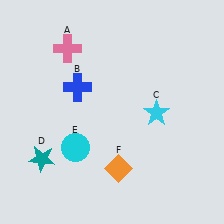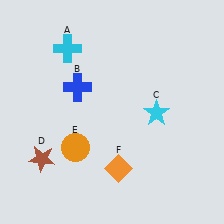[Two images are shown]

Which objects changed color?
A changed from pink to cyan. D changed from teal to brown. E changed from cyan to orange.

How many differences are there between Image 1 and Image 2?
There are 3 differences between the two images.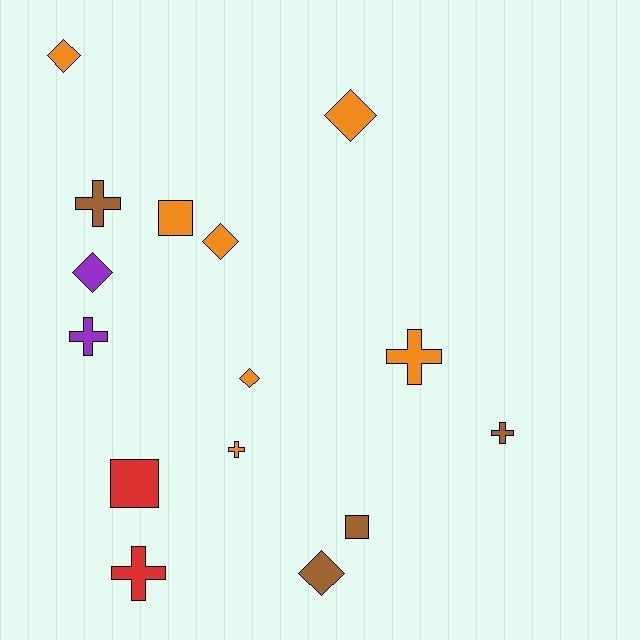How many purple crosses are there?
There is 1 purple cross.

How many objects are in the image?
There are 15 objects.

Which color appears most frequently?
Orange, with 7 objects.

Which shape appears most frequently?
Diamond, with 6 objects.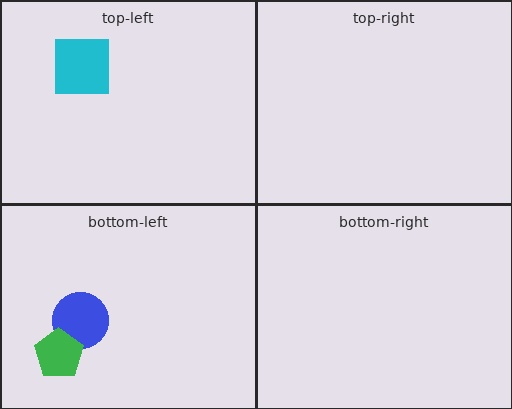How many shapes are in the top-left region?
1.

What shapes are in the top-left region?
The cyan square.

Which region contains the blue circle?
The bottom-left region.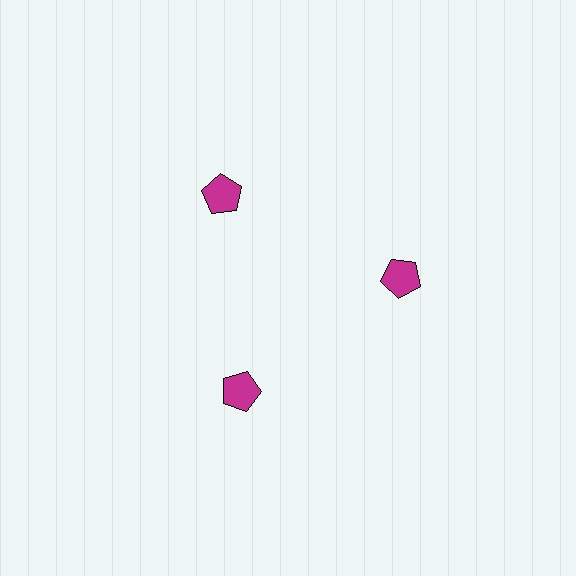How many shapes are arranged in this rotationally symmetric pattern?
There are 3 shapes, arranged in 3 groups of 1.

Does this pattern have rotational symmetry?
Yes, this pattern has 3-fold rotational symmetry. It looks the same after rotating 120 degrees around the center.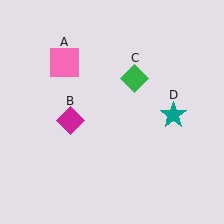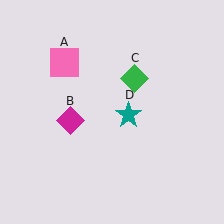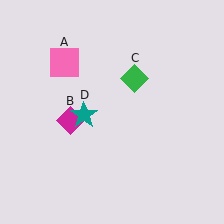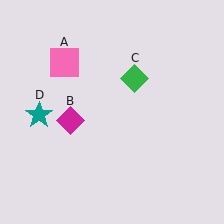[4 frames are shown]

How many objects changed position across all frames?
1 object changed position: teal star (object D).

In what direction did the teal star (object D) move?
The teal star (object D) moved left.